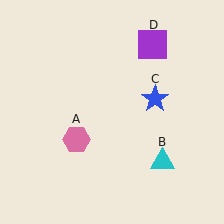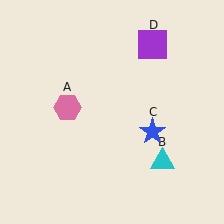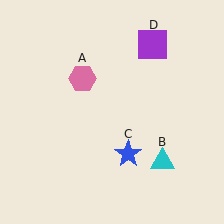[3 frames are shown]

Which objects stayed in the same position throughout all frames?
Cyan triangle (object B) and purple square (object D) remained stationary.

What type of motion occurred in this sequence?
The pink hexagon (object A), blue star (object C) rotated clockwise around the center of the scene.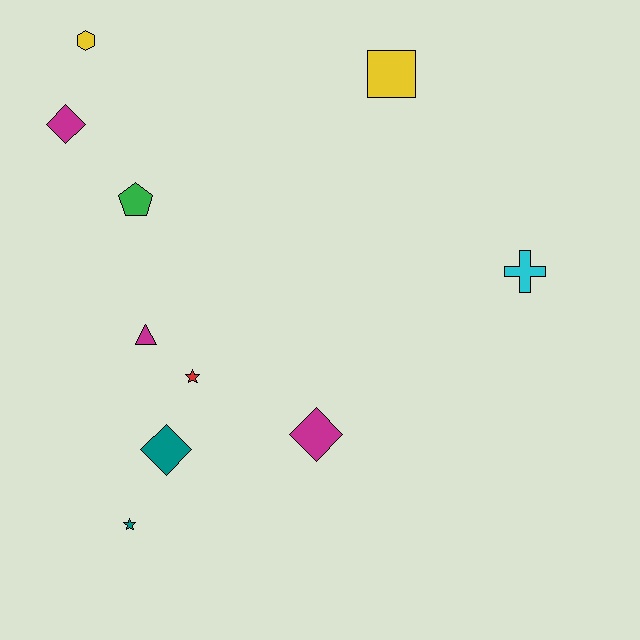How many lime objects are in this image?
There are no lime objects.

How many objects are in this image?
There are 10 objects.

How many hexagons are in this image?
There is 1 hexagon.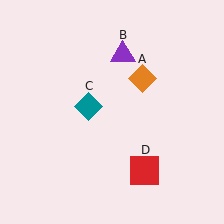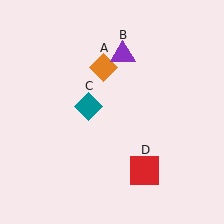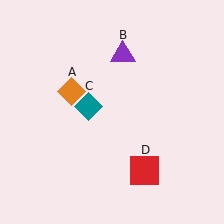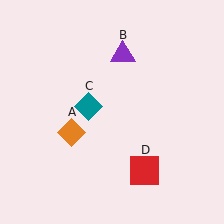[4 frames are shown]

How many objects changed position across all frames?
1 object changed position: orange diamond (object A).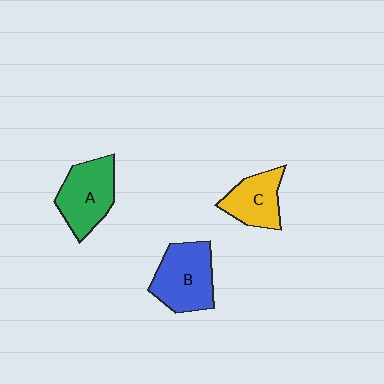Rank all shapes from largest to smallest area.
From largest to smallest: B (blue), A (green), C (yellow).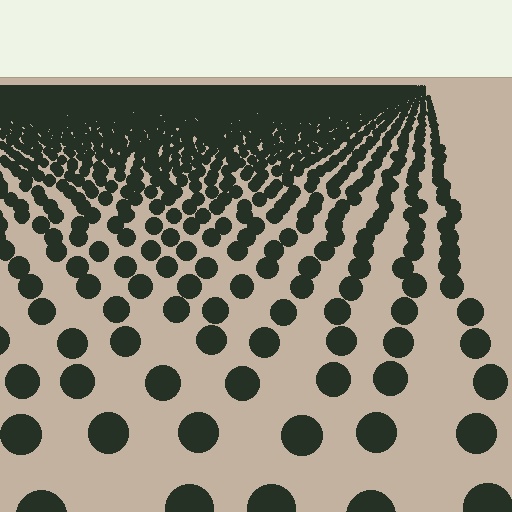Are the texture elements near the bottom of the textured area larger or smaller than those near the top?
Larger. Near the bottom, elements are closer to the viewer and appear at a bigger on-screen size.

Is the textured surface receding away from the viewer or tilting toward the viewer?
The surface is receding away from the viewer. Texture elements get smaller and denser toward the top.